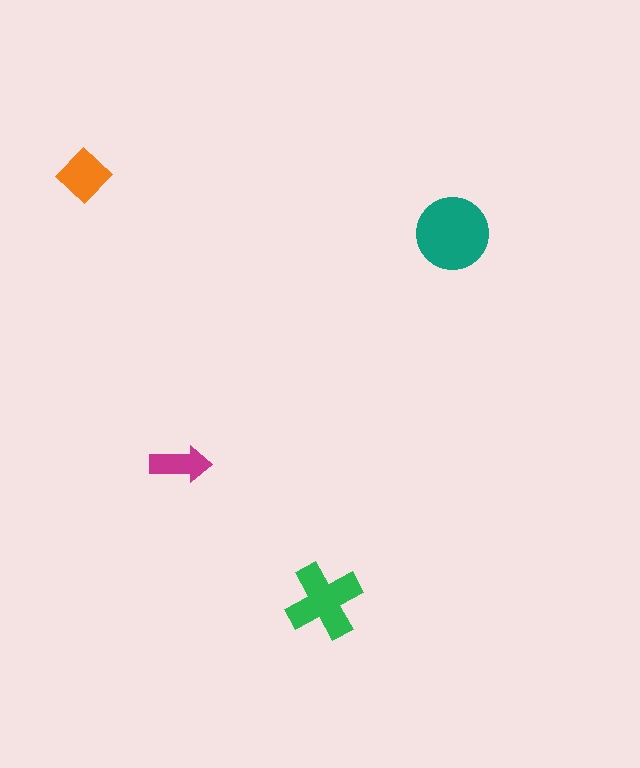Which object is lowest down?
The green cross is bottommost.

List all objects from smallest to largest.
The magenta arrow, the orange diamond, the green cross, the teal circle.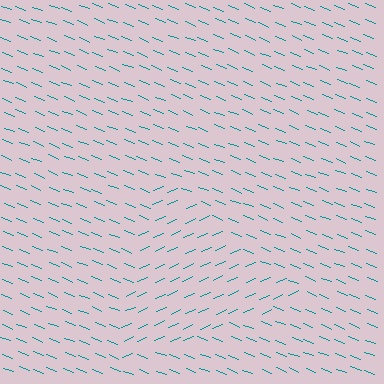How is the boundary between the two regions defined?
The boundary is defined purely by a change in line orientation (approximately 45 degrees difference). All lines are the same color and thickness.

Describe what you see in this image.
The image is filled with small teal line segments. A triangle region in the image has lines oriented differently from the surrounding lines, creating a visible texture boundary.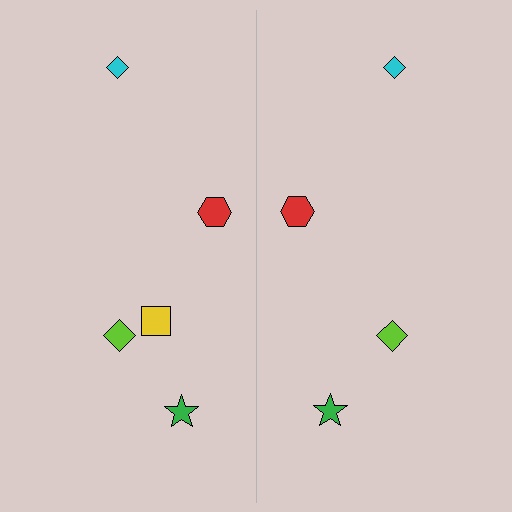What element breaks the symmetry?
A yellow square is missing from the right side.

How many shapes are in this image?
There are 9 shapes in this image.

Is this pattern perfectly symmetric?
No, the pattern is not perfectly symmetric. A yellow square is missing from the right side.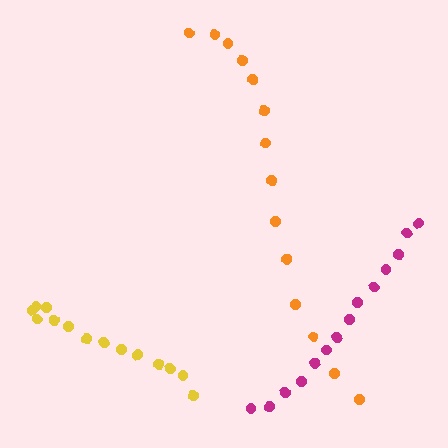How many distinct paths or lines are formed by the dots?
There are 3 distinct paths.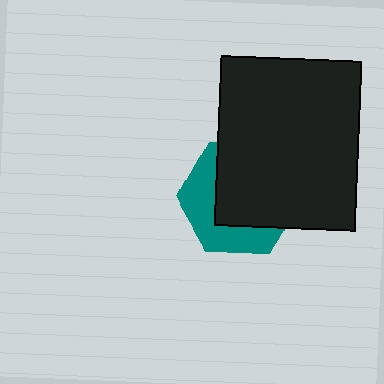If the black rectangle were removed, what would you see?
You would see the complete teal hexagon.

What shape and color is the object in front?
The object in front is a black rectangle.